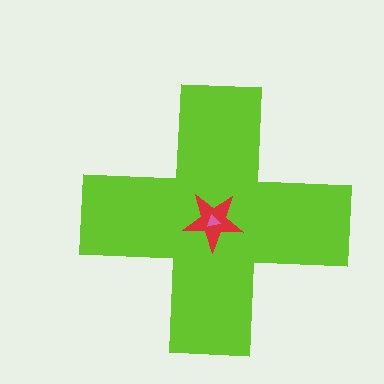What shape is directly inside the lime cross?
The red star.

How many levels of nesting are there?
3.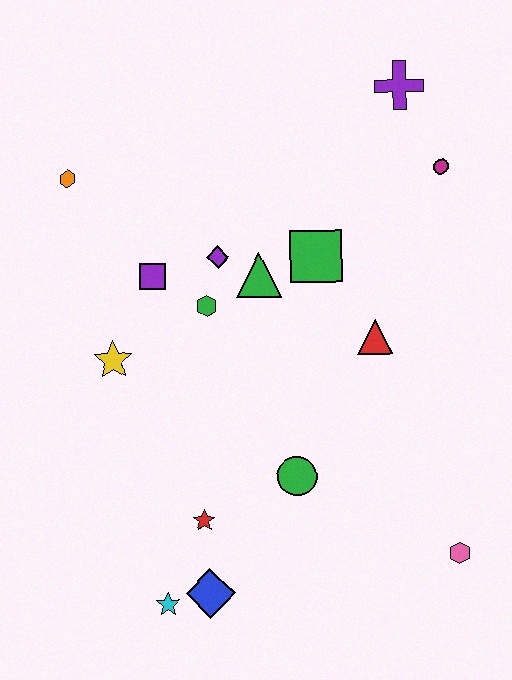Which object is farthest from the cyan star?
The purple cross is farthest from the cyan star.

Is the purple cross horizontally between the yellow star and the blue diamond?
No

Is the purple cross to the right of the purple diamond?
Yes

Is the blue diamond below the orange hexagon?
Yes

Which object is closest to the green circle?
The red star is closest to the green circle.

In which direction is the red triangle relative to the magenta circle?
The red triangle is below the magenta circle.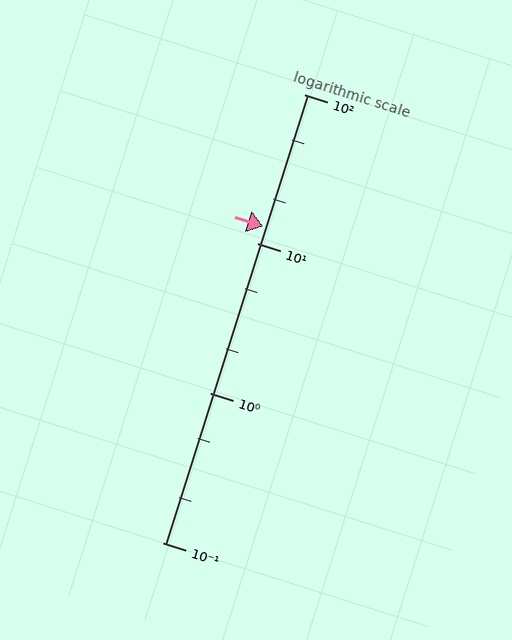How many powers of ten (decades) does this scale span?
The scale spans 3 decades, from 0.1 to 100.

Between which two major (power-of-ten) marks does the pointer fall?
The pointer is between 10 and 100.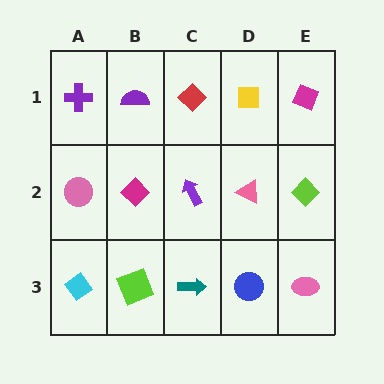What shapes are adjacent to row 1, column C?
A purple arrow (row 2, column C), a purple semicircle (row 1, column B), a yellow square (row 1, column D).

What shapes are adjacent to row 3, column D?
A pink triangle (row 2, column D), a teal arrow (row 3, column C), a pink ellipse (row 3, column E).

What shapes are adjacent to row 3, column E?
A lime diamond (row 2, column E), a blue circle (row 3, column D).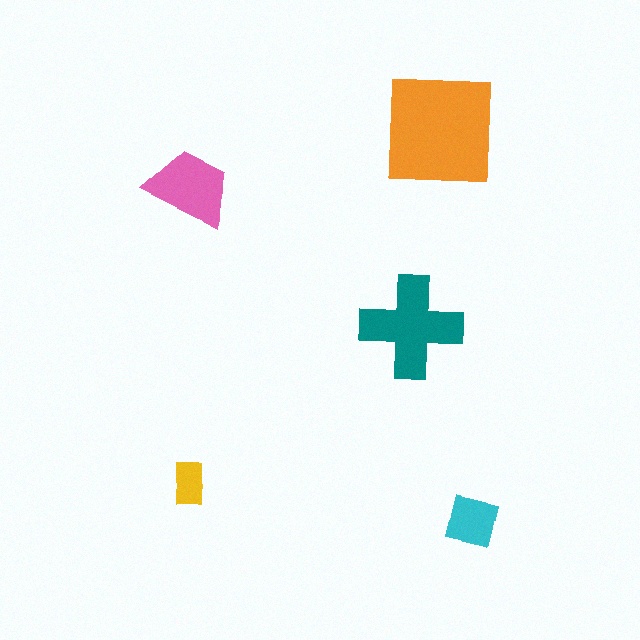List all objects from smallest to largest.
The yellow rectangle, the cyan square, the pink trapezoid, the teal cross, the orange square.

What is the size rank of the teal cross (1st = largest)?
2nd.